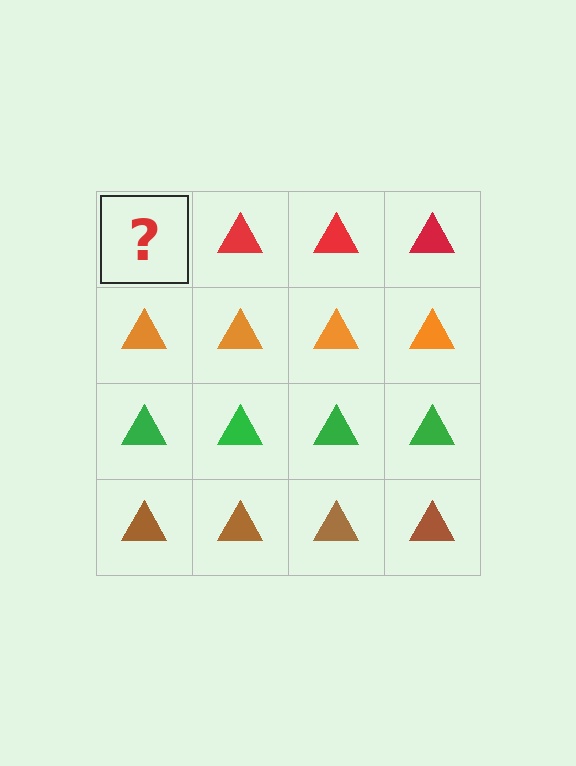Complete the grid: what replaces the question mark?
The question mark should be replaced with a red triangle.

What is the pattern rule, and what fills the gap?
The rule is that each row has a consistent color. The gap should be filled with a red triangle.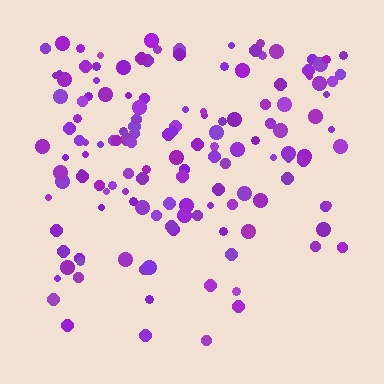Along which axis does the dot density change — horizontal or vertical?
Vertical.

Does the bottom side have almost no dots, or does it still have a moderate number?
Still a moderate number, just noticeably fewer than the top.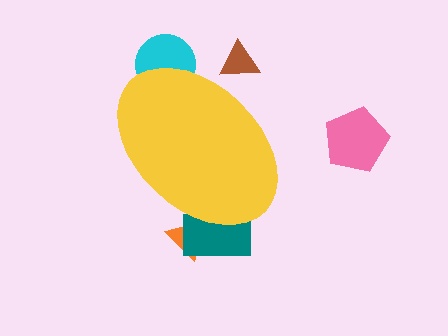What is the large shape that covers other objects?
A yellow ellipse.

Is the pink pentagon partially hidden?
No, the pink pentagon is fully visible.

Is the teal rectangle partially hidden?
Yes, the teal rectangle is partially hidden behind the yellow ellipse.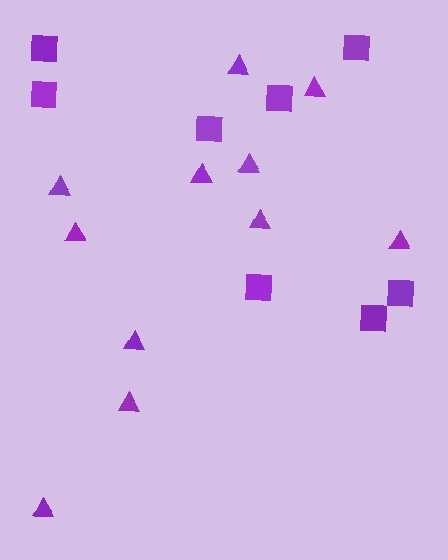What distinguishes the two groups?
There are 2 groups: one group of triangles (11) and one group of squares (8).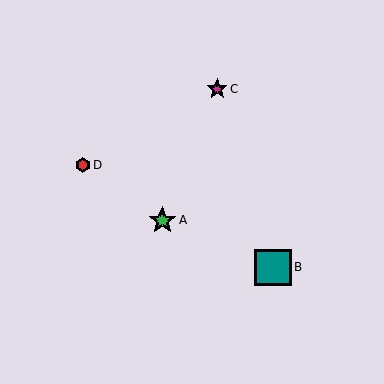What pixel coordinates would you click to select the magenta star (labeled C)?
Click at (217, 89) to select the magenta star C.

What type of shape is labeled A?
Shape A is a green star.